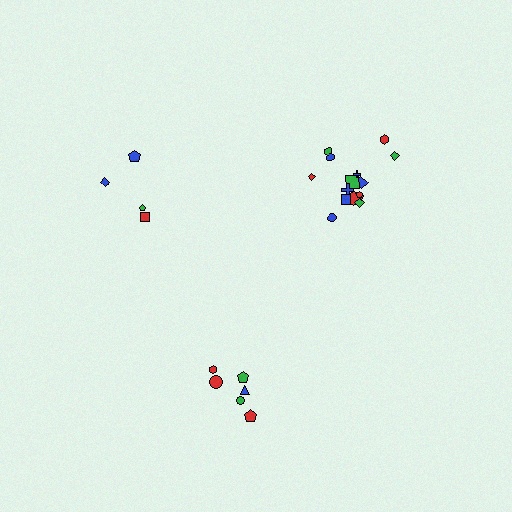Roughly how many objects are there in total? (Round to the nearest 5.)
Roughly 25 objects in total.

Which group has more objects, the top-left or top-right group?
The top-right group.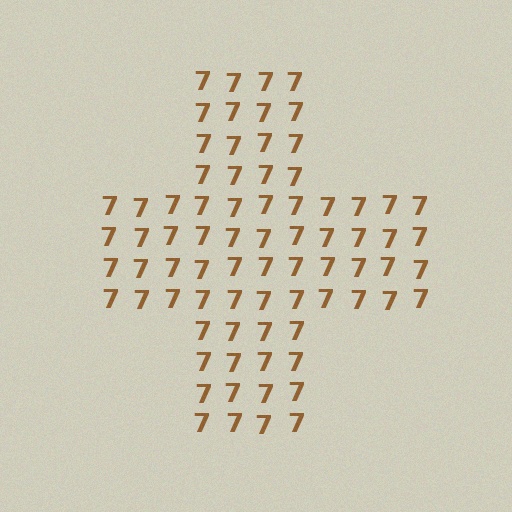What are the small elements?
The small elements are digit 7's.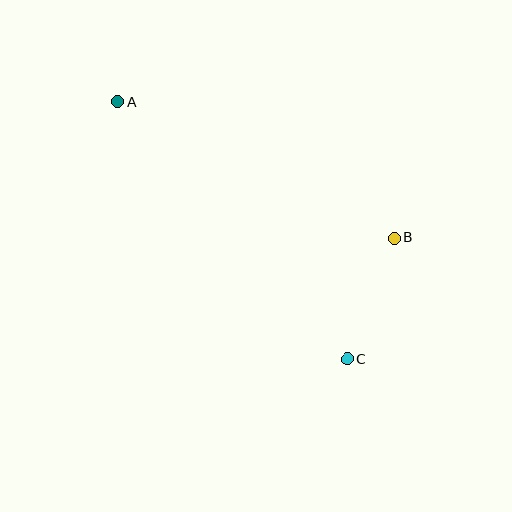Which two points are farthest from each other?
Points A and C are farthest from each other.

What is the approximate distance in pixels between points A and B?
The distance between A and B is approximately 308 pixels.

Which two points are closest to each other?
Points B and C are closest to each other.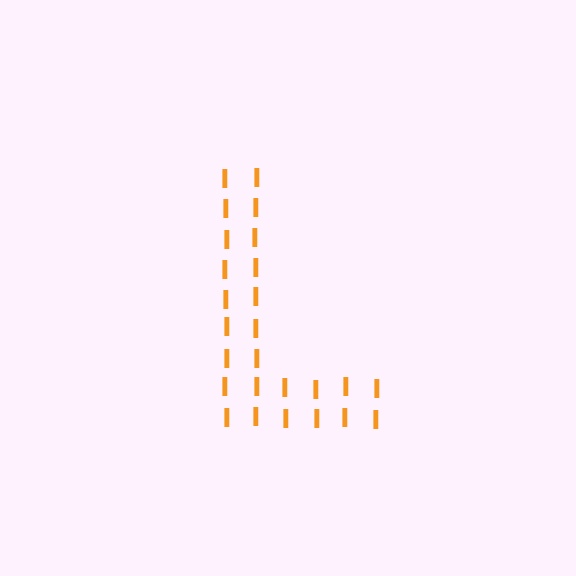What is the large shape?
The large shape is the letter L.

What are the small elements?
The small elements are letter I's.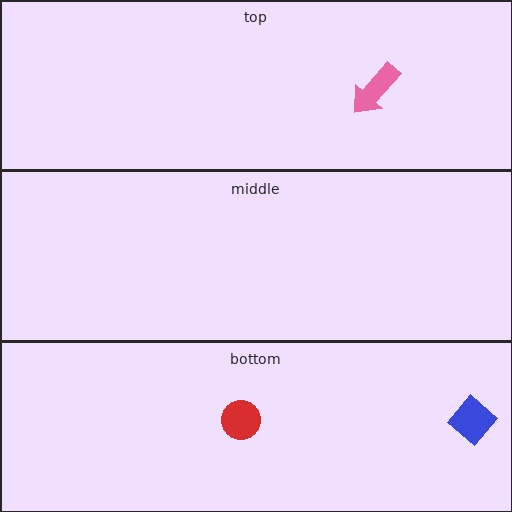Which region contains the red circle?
The bottom region.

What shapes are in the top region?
The pink arrow.